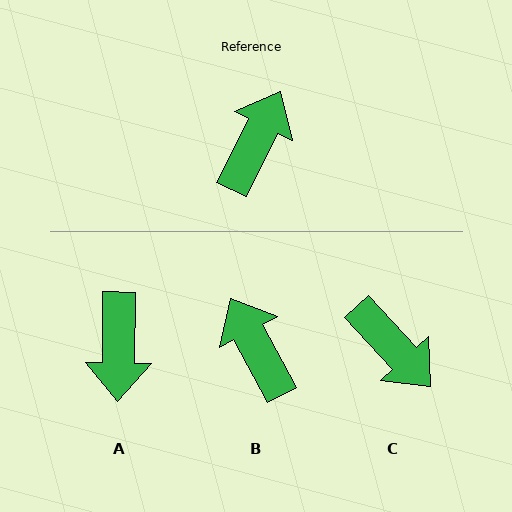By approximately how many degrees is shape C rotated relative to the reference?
Approximately 111 degrees clockwise.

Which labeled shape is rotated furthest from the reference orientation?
A, about 154 degrees away.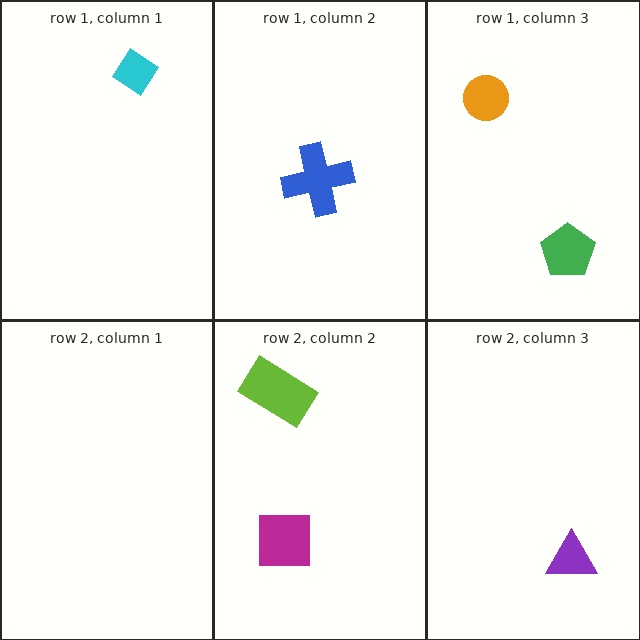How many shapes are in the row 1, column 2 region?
1.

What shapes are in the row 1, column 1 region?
The cyan diamond.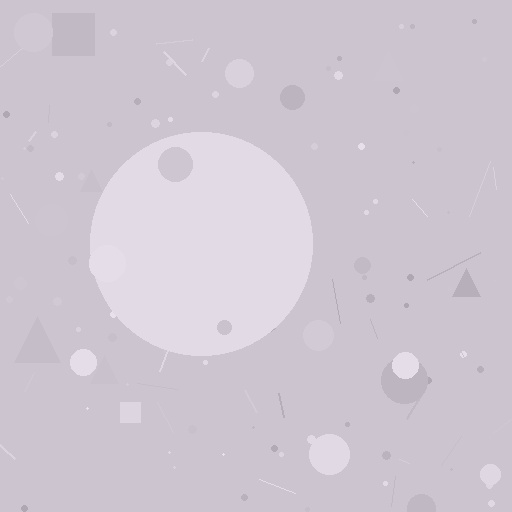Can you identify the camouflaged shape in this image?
The camouflaged shape is a circle.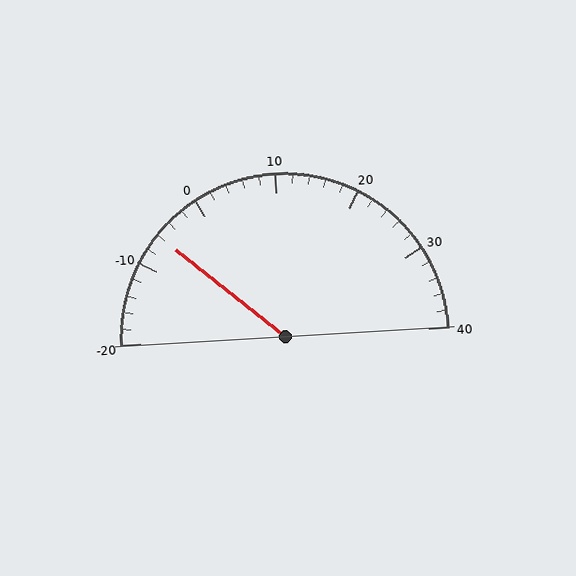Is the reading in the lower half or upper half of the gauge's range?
The reading is in the lower half of the range (-20 to 40).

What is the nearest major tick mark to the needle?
The nearest major tick mark is -10.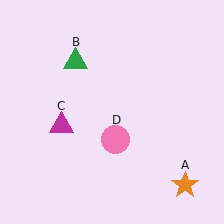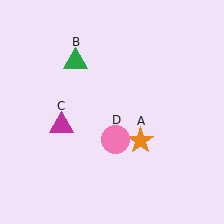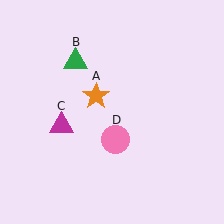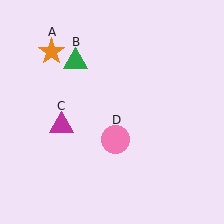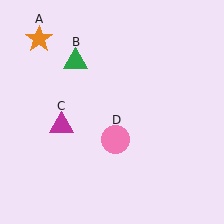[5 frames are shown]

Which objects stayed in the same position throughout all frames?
Green triangle (object B) and magenta triangle (object C) and pink circle (object D) remained stationary.